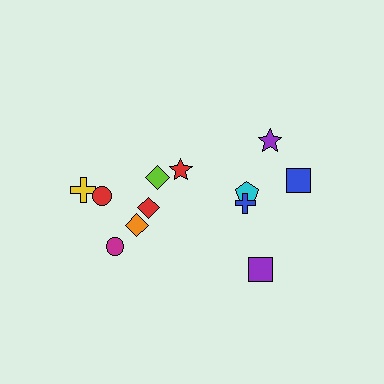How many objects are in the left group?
There are 7 objects.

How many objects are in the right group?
There are 5 objects.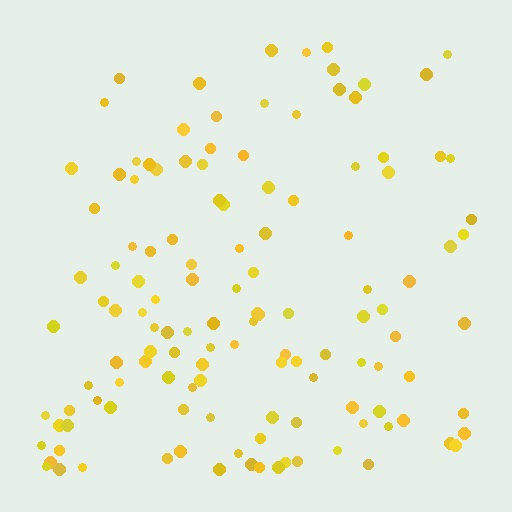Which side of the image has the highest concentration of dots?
The bottom.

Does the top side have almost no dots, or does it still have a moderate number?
Still a moderate number, just noticeably fewer than the bottom.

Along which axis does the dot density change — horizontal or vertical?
Vertical.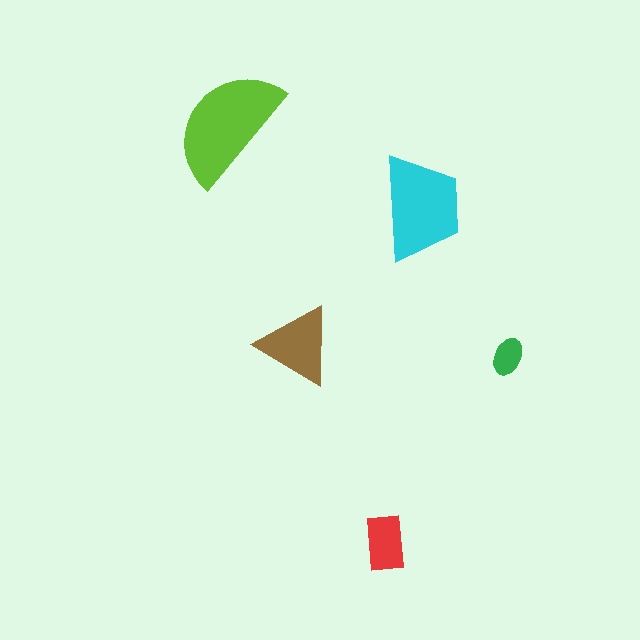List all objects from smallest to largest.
The green ellipse, the red rectangle, the brown triangle, the cyan trapezoid, the lime semicircle.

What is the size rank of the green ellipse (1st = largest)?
5th.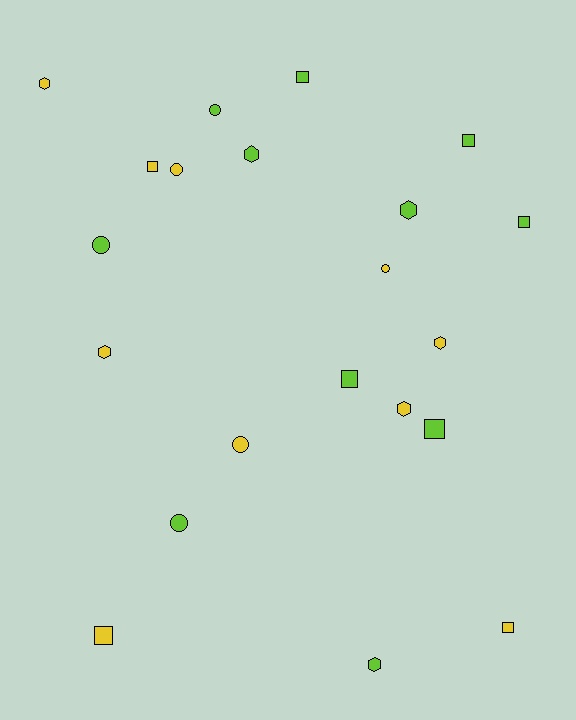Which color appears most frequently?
Lime, with 11 objects.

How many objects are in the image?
There are 21 objects.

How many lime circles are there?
There are 3 lime circles.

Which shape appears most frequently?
Square, with 8 objects.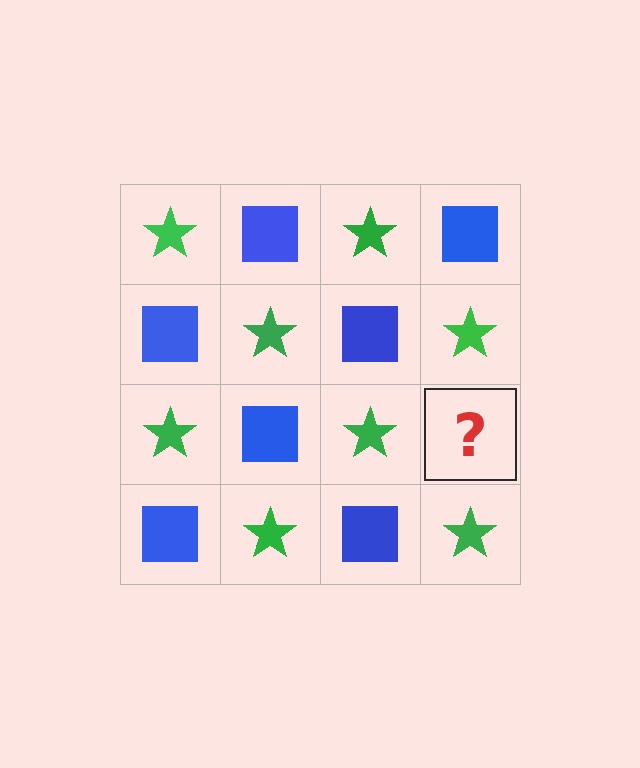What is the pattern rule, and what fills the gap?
The rule is that it alternates green star and blue square in a checkerboard pattern. The gap should be filled with a blue square.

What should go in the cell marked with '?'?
The missing cell should contain a blue square.